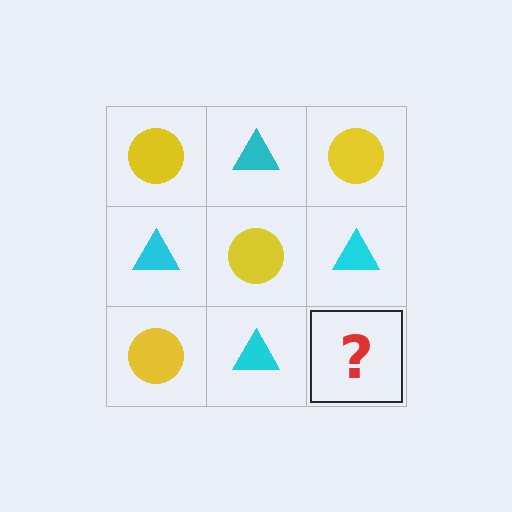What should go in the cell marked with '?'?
The missing cell should contain a yellow circle.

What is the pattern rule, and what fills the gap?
The rule is that it alternates yellow circle and cyan triangle in a checkerboard pattern. The gap should be filled with a yellow circle.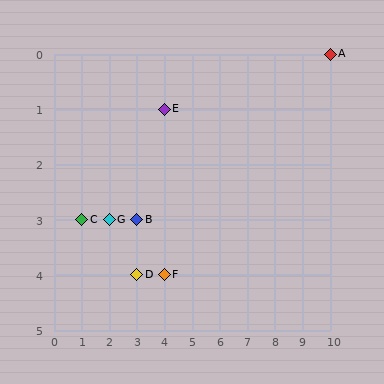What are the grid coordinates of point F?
Point F is at grid coordinates (4, 4).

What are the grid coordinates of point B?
Point B is at grid coordinates (3, 3).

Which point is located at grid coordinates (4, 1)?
Point E is at (4, 1).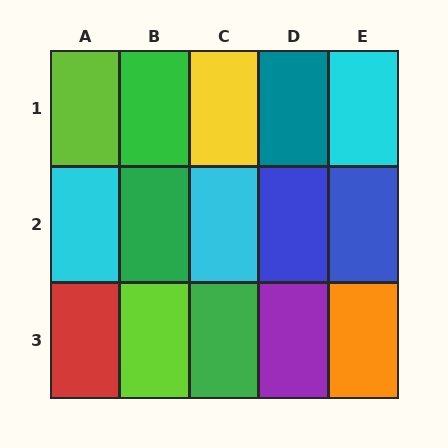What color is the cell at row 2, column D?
Blue.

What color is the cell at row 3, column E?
Orange.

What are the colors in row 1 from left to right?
Lime, green, yellow, teal, cyan.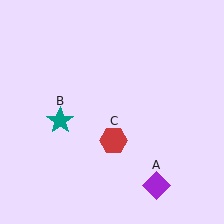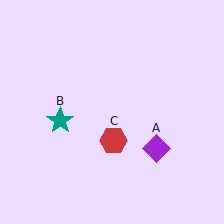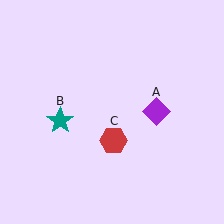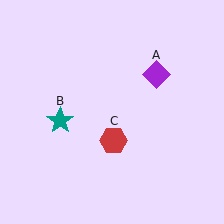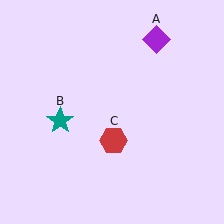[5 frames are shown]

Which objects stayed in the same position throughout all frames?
Teal star (object B) and red hexagon (object C) remained stationary.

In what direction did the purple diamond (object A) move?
The purple diamond (object A) moved up.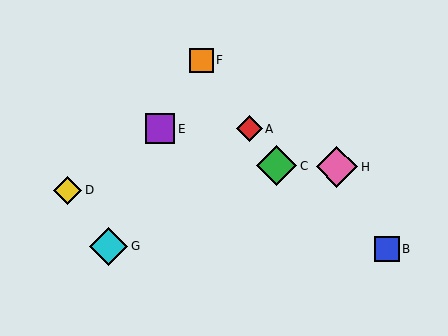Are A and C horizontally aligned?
No, A is at y≈129 and C is at y≈166.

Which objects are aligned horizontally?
Objects A, E are aligned horizontally.